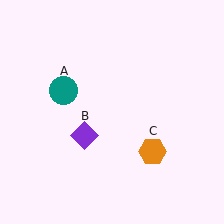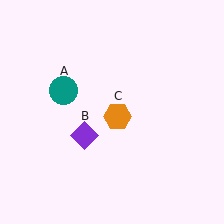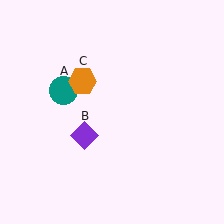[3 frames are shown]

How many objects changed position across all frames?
1 object changed position: orange hexagon (object C).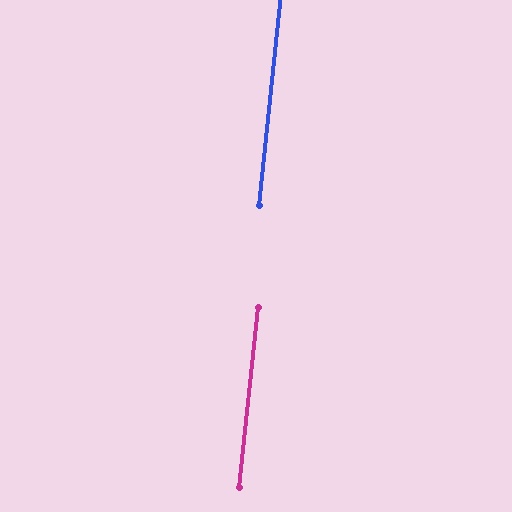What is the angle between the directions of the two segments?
Approximately 0 degrees.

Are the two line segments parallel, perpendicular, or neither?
Parallel — their directions differ by only 0.2°.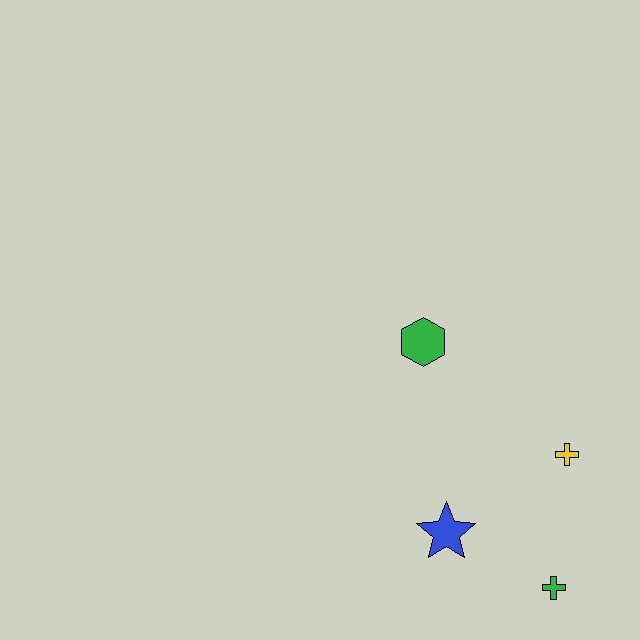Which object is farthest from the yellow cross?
The green hexagon is farthest from the yellow cross.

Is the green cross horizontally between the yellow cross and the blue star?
Yes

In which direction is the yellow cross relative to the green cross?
The yellow cross is above the green cross.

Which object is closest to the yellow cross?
The green cross is closest to the yellow cross.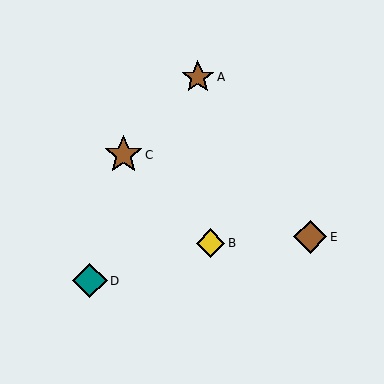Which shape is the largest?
The brown star (labeled C) is the largest.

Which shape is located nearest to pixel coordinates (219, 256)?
The yellow diamond (labeled B) at (211, 243) is nearest to that location.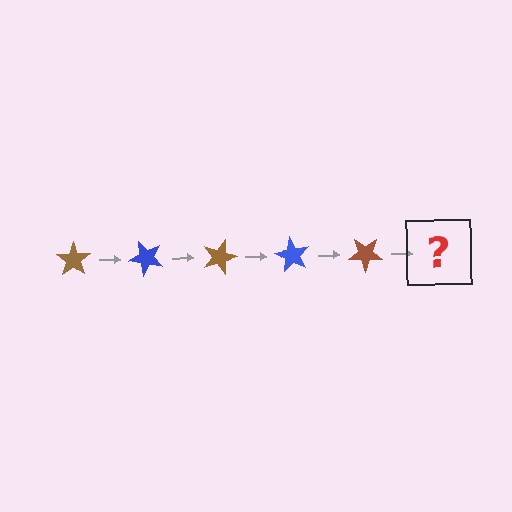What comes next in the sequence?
The next element should be a blue star, rotated 225 degrees from the start.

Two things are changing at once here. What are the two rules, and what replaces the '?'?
The two rules are that it rotates 45 degrees each step and the color cycles through brown and blue. The '?' should be a blue star, rotated 225 degrees from the start.